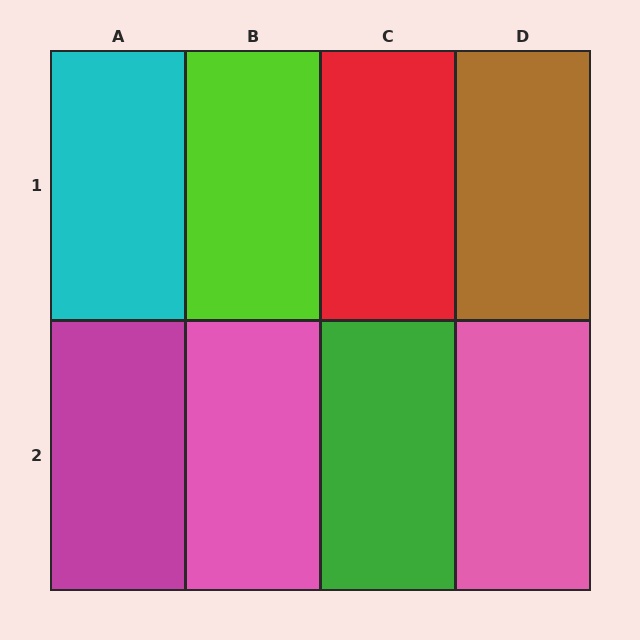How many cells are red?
1 cell is red.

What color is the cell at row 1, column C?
Red.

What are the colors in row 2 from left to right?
Magenta, pink, green, pink.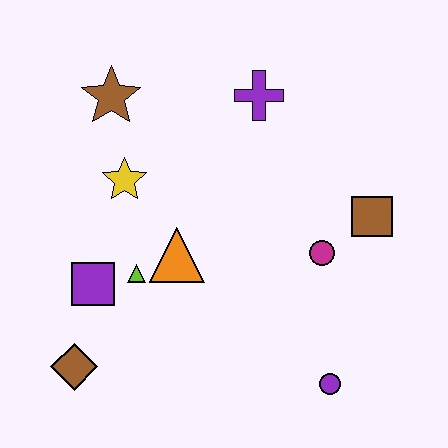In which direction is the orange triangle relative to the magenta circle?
The orange triangle is to the left of the magenta circle.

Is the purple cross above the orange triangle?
Yes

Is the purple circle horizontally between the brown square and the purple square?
Yes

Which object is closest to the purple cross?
The brown star is closest to the purple cross.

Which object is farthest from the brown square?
The brown diamond is farthest from the brown square.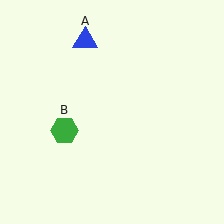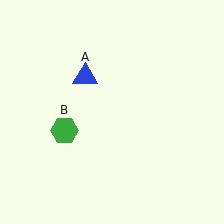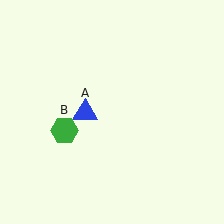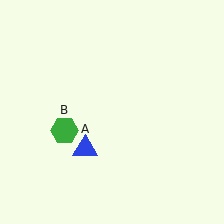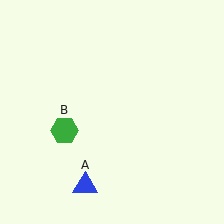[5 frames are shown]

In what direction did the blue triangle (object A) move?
The blue triangle (object A) moved down.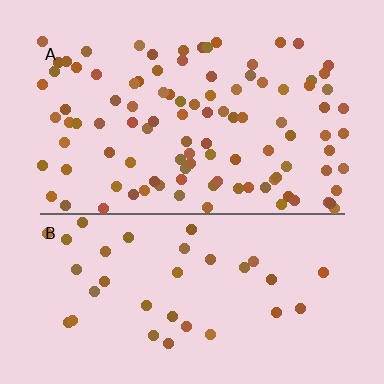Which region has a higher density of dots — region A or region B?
A (the top).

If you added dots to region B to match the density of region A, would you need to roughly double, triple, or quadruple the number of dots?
Approximately triple.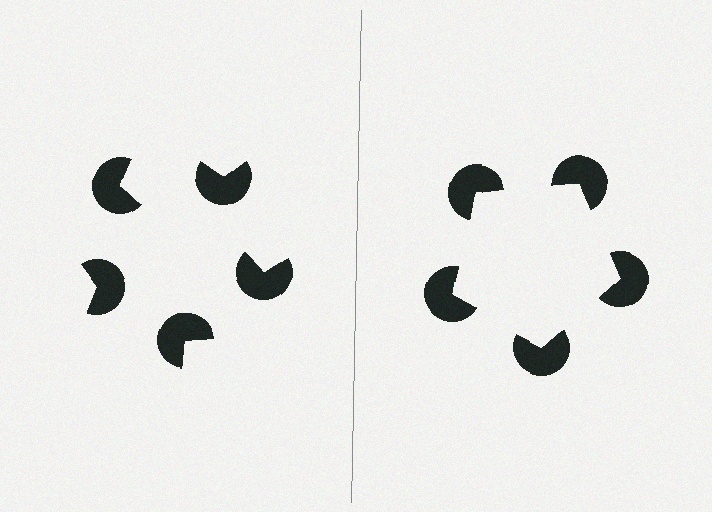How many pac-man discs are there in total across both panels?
10 — 5 on each side.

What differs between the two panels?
The pac-man discs are positioned identically on both sides; only the wedge orientations differ. On the right they align to a pentagon; on the left they are misaligned.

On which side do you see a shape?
An illusory pentagon appears on the right side. On the left side the wedge cuts are rotated, so no coherent shape forms.